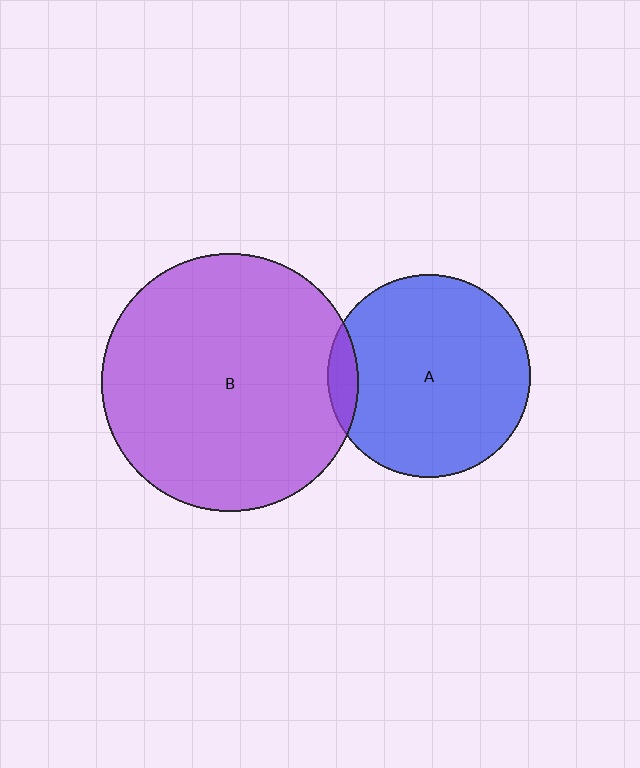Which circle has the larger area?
Circle B (purple).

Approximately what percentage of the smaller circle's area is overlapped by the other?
Approximately 5%.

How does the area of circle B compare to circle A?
Approximately 1.6 times.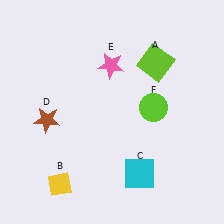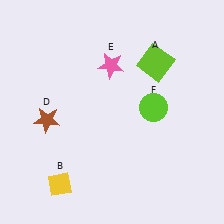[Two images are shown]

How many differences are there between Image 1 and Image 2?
There is 1 difference between the two images.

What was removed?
The cyan square (C) was removed in Image 2.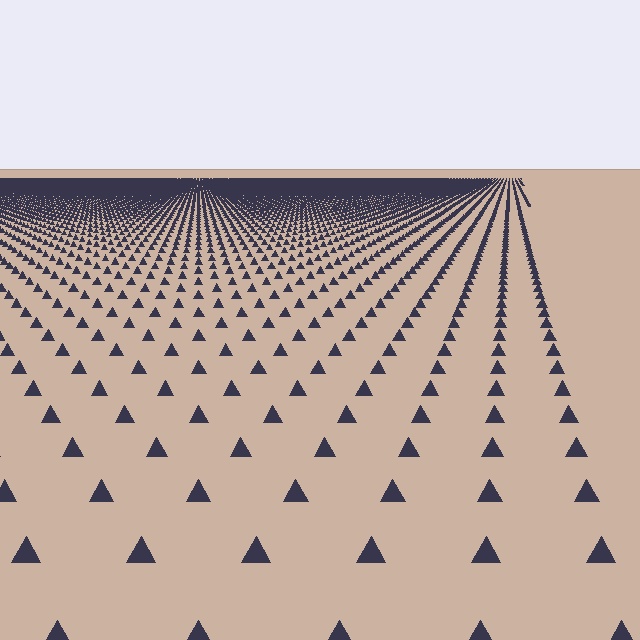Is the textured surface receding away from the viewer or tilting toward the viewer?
The surface is receding away from the viewer. Texture elements get smaller and denser toward the top.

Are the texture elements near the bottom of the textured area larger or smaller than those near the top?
Larger. Near the bottom, elements are closer to the viewer and appear at a bigger on-screen size.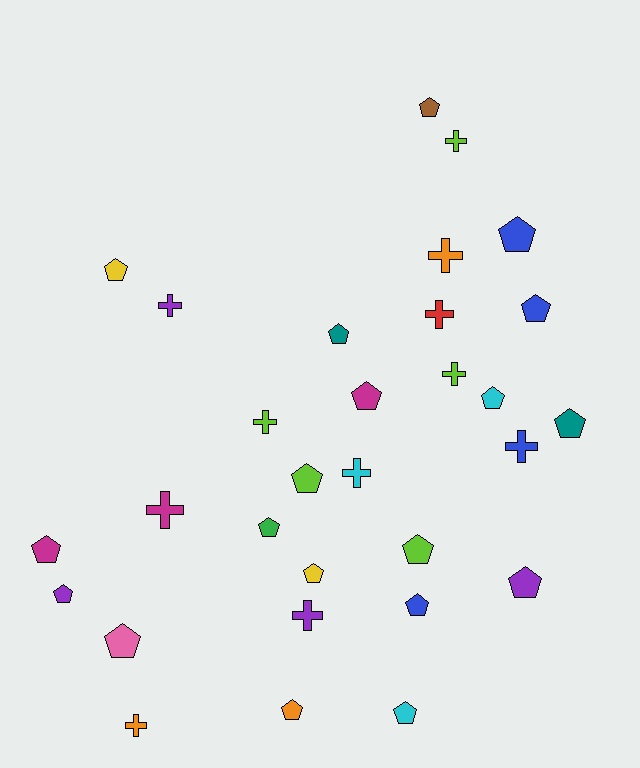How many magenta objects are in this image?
There are 3 magenta objects.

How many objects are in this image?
There are 30 objects.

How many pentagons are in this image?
There are 19 pentagons.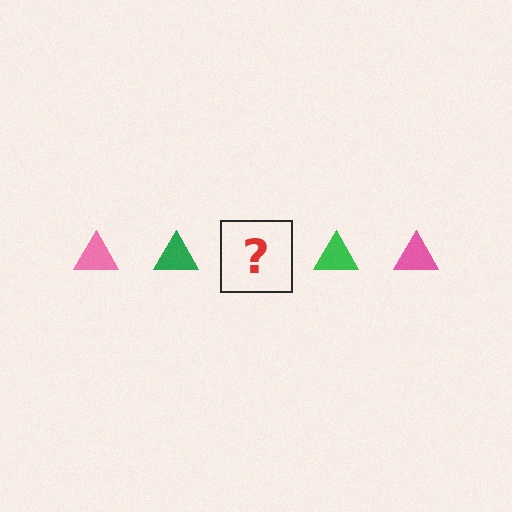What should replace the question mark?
The question mark should be replaced with a pink triangle.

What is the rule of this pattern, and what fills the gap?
The rule is that the pattern cycles through pink, green triangles. The gap should be filled with a pink triangle.